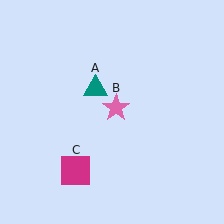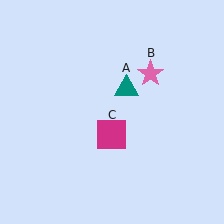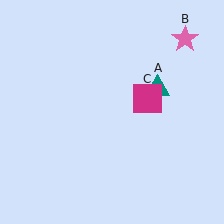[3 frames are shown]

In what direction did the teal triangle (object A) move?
The teal triangle (object A) moved right.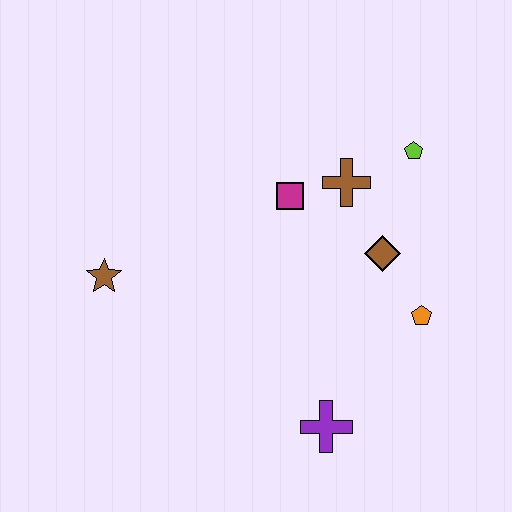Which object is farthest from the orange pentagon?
The brown star is farthest from the orange pentagon.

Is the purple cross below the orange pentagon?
Yes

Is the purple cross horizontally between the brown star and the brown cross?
Yes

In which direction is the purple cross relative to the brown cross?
The purple cross is below the brown cross.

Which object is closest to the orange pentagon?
The brown diamond is closest to the orange pentagon.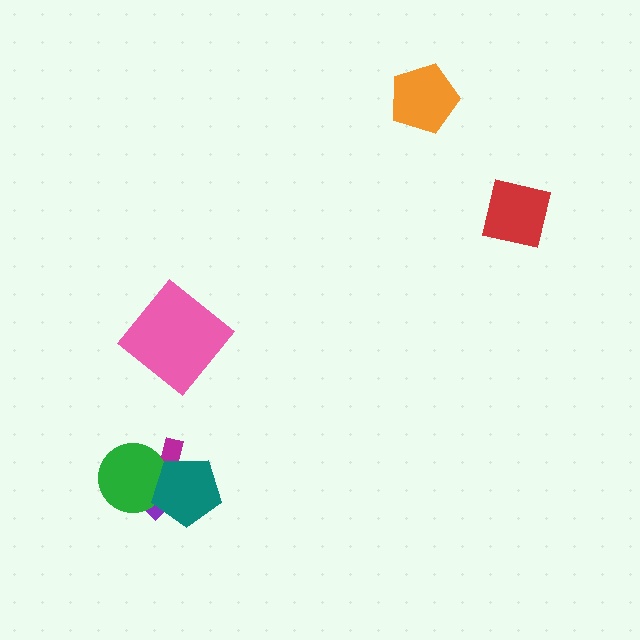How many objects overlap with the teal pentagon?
3 objects overlap with the teal pentagon.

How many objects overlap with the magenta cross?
3 objects overlap with the magenta cross.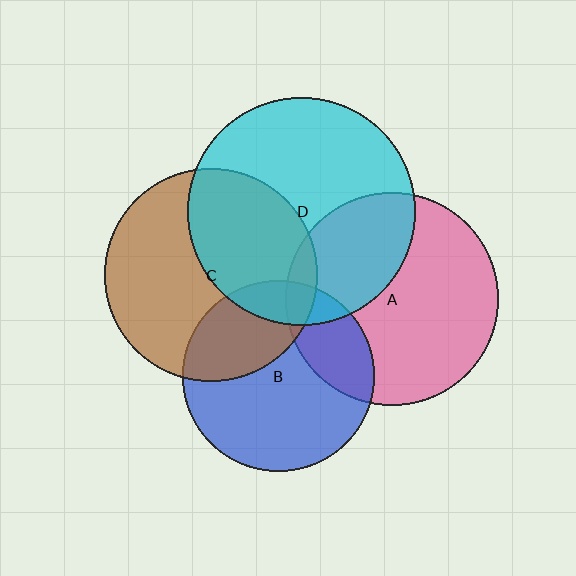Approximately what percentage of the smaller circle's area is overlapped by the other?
Approximately 30%.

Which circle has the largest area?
Circle D (cyan).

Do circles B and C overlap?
Yes.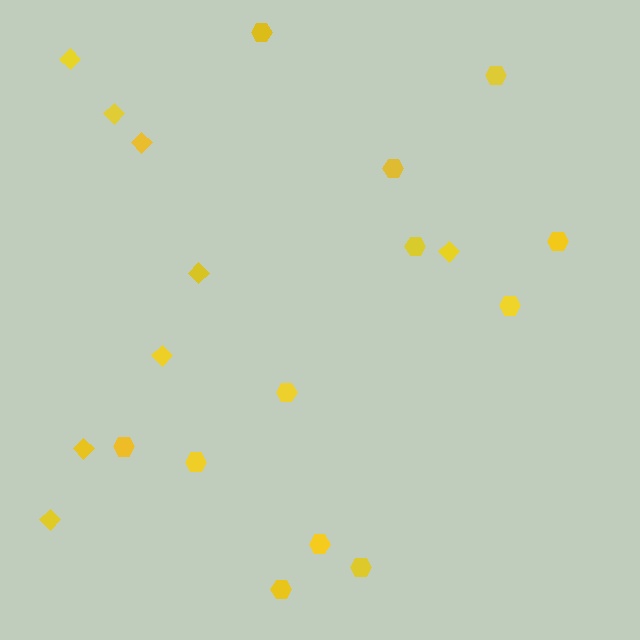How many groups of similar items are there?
There are 2 groups: one group of diamonds (8) and one group of hexagons (12).